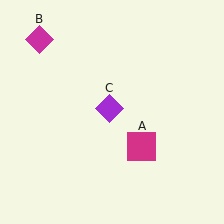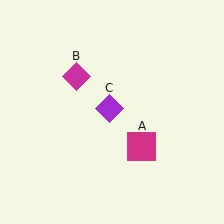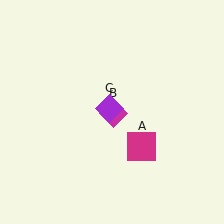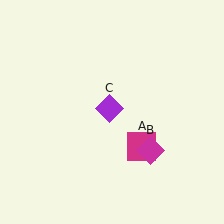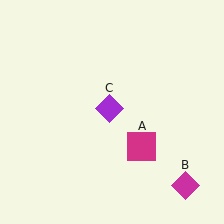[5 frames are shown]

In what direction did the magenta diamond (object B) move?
The magenta diamond (object B) moved down and to the right.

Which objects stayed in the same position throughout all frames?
Magenta square (object A) and purple diamond (object C) remained stationary.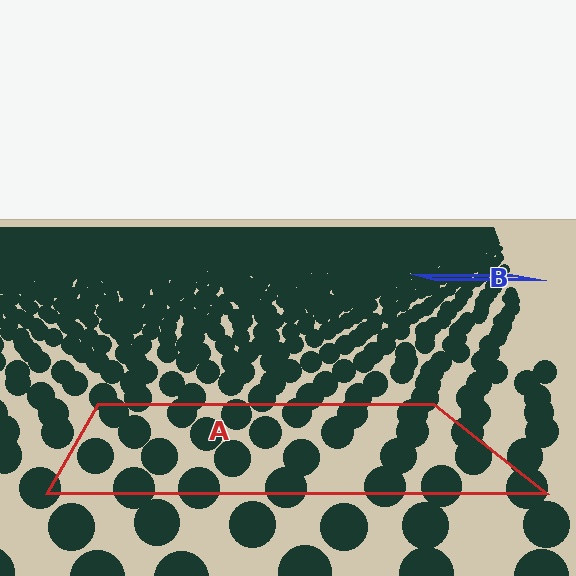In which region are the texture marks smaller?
The texture marks are smaller in region B, because it is farther away.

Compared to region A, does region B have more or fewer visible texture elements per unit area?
Region B has more texture elements per unit area — they are packed more densely because it is farther away.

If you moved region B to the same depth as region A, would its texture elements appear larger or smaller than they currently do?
They would appear larger. At a closer depth, the same texture elements are projected at a bigger on-screen size.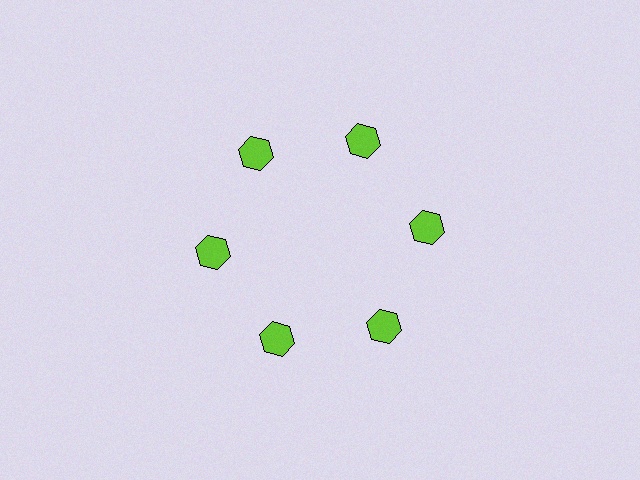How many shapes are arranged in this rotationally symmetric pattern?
There are 6 shapes, arranged in 6 groups of 1.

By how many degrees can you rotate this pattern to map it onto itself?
The pattern maps onto itself every 60 degrees of rotation.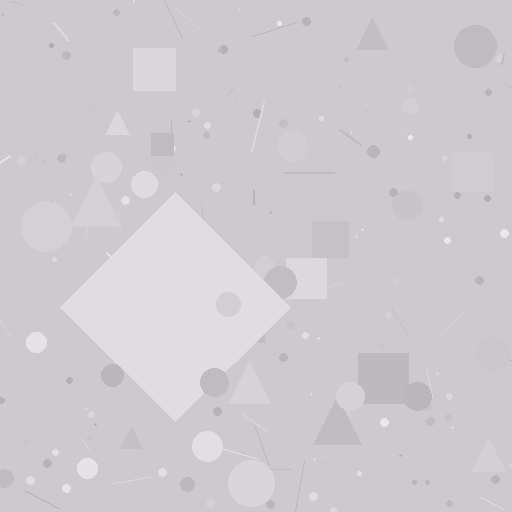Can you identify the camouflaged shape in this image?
The camouflaged shape is a diamond.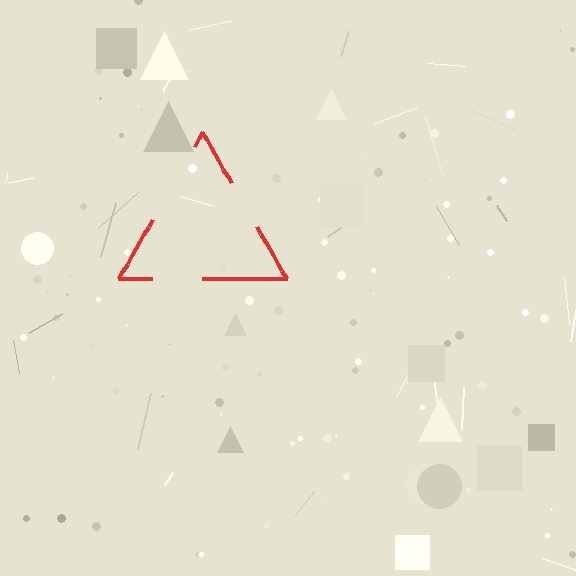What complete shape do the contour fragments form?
The contour fragments form a triangle.